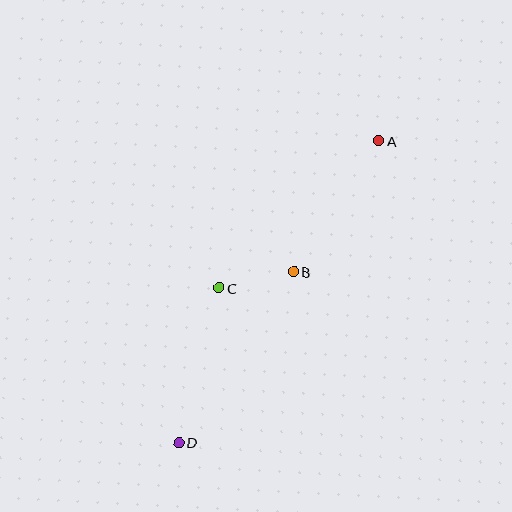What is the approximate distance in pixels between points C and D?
The distance between C and D is approximately 160 pixels.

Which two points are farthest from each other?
Points A and D are farthest from each other.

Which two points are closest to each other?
Points B and C are closest to each other.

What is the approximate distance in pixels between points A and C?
The distance between A and C is approximately 217 pixels.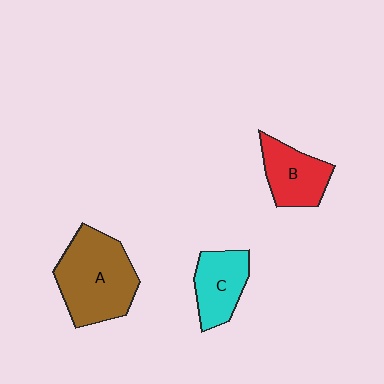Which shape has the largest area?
Shape A (brown).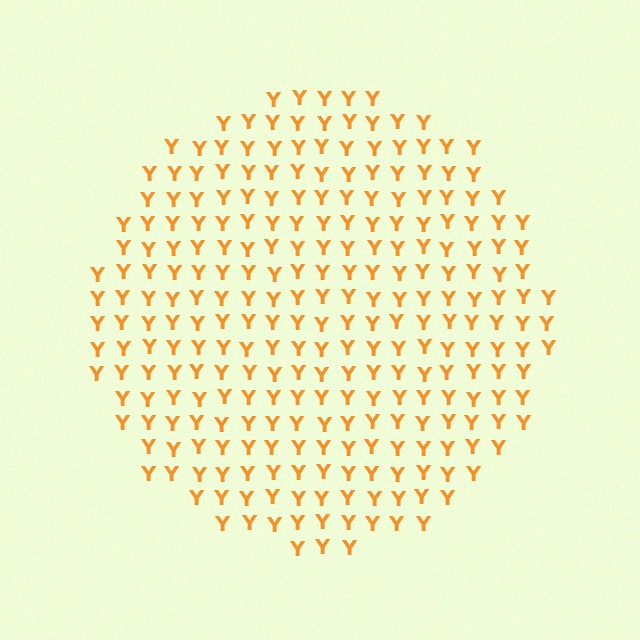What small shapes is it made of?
It is made of small letter Y's.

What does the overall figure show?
The overall figure shows a circle.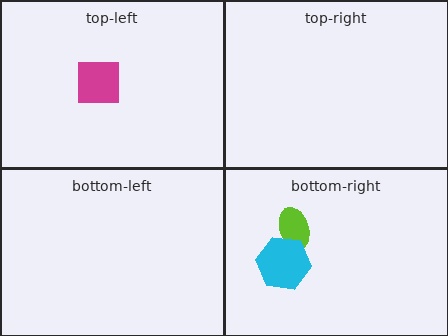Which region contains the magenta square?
The top-left region.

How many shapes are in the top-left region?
1.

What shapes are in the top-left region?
The magenta square.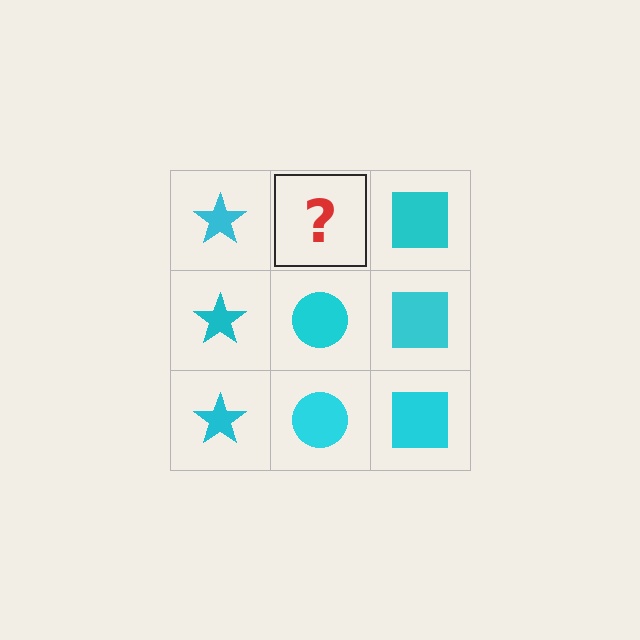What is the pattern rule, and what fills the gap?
The rule is that each column has a consistent shape. The gap should be filled with a cyan circle.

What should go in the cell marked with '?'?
The missing cell should contain a cyan circle.